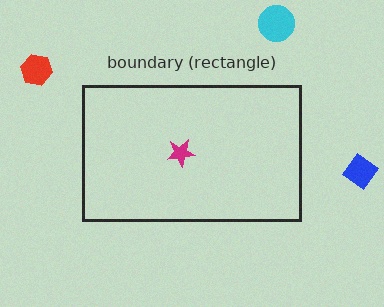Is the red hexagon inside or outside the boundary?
Outside.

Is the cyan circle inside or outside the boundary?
Outside.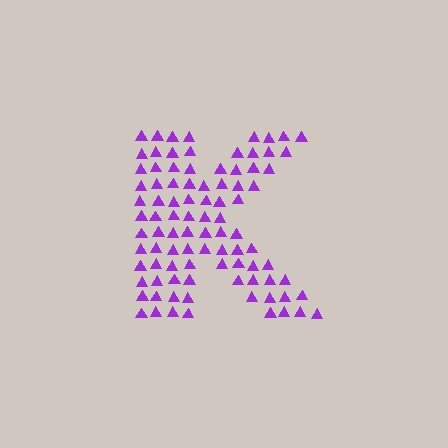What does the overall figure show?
The overall figure shows the letter K.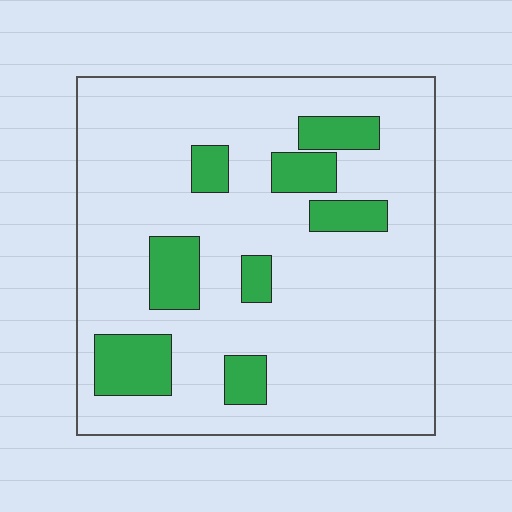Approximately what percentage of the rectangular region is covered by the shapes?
Approximately 15%.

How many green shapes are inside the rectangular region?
8.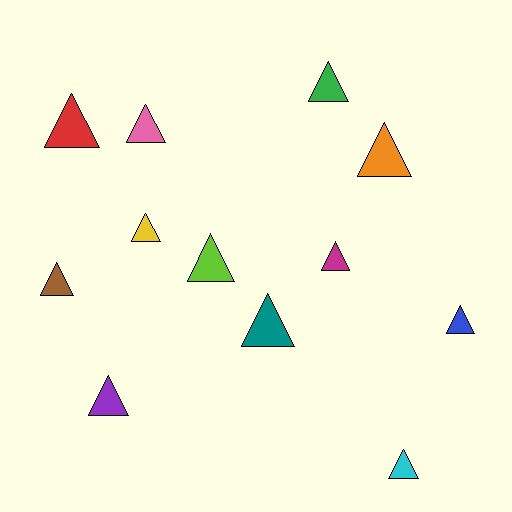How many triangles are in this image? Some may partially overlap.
There are 12 triangles.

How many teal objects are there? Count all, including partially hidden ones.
There is 1 teal object.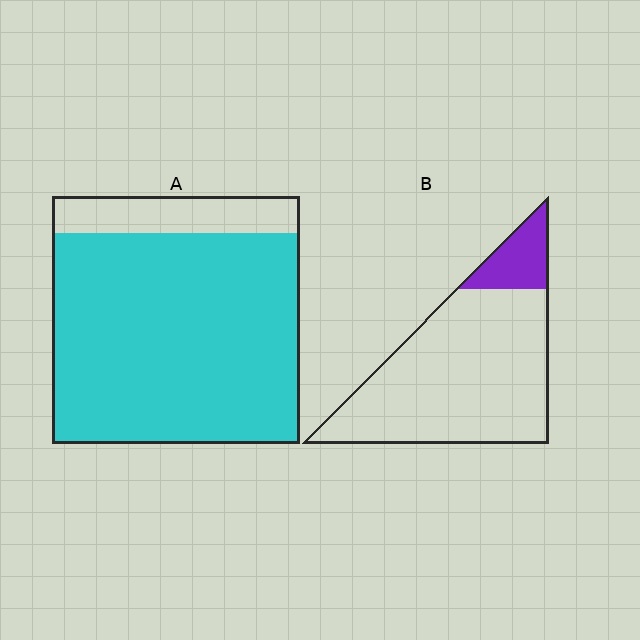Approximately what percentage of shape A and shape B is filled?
A is approximately 85% and B is approximately 15%.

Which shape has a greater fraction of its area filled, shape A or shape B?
Shape A.